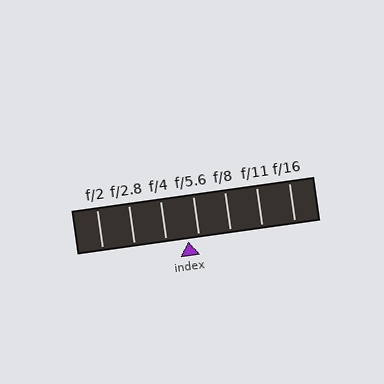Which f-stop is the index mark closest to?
The index mark is closest to f/5.6.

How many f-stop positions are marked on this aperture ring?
There are 7 f-stop positions marked.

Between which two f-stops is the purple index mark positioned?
The index mark is between f/4 and f/5.6.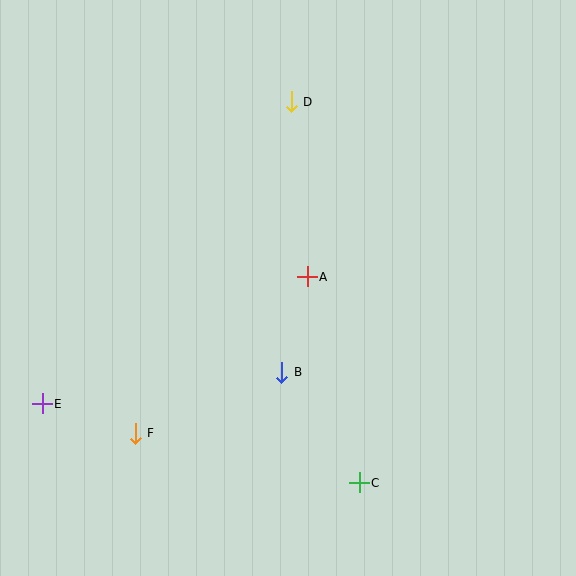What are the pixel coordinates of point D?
Point D is at (291, 102).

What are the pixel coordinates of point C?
Point C is at (359, 483).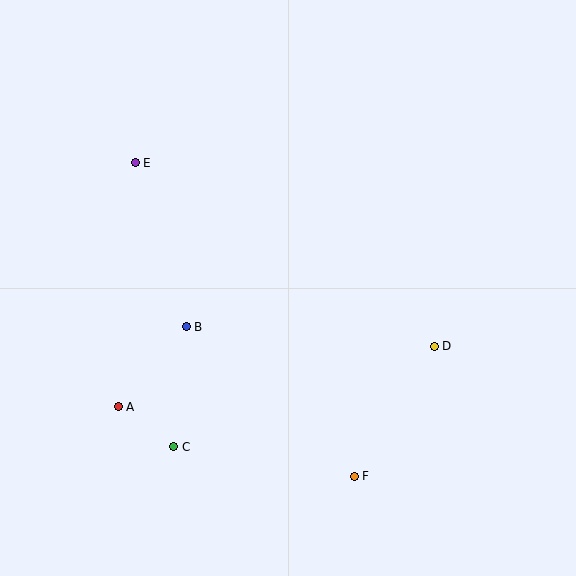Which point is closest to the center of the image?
Point B at (186, 327) is closest to the center.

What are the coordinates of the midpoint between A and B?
The midpoint between A and B is at (152, 367).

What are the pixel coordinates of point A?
Point A is at (118, 407).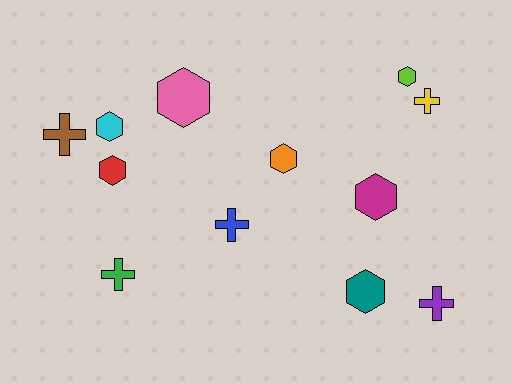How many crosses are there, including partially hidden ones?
There are 5 crosses.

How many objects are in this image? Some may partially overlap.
There are 12 objects.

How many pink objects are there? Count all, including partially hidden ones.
There is 1 pink object.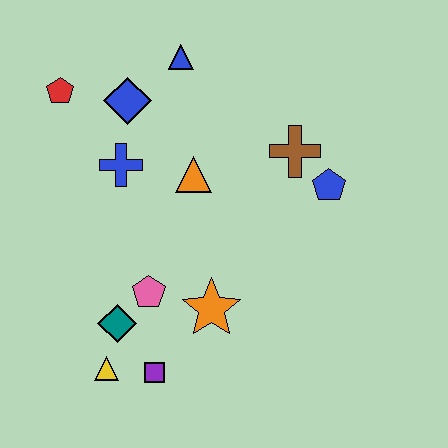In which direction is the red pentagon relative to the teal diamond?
The red pentagon is above the teal diamond.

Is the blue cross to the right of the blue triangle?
No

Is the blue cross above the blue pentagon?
Yes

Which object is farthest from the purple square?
The blue triangle is farthest from the purple square.